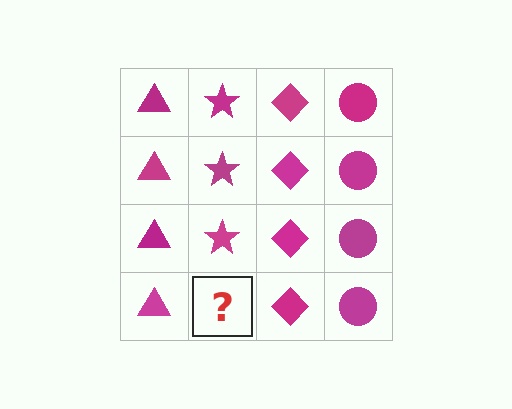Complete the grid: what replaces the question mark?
The question mark should be replaced with a magenta star.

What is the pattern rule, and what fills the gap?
The rule is that each column has a consistent shape. The gap should be filled with a magenta star.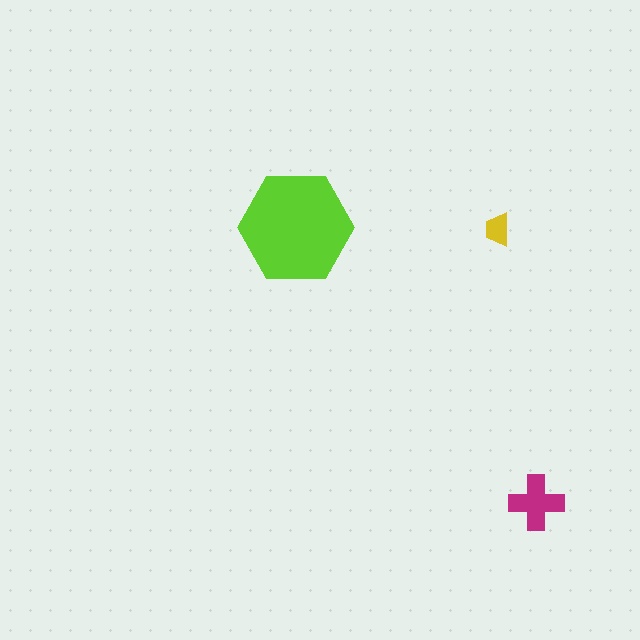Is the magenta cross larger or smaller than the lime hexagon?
Smaller.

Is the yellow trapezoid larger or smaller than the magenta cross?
Smaller.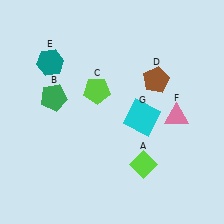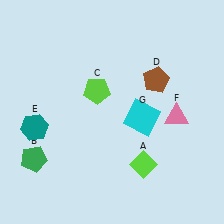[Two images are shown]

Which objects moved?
The objects that moved are: the green pentagon (B), the teal hexagon (E).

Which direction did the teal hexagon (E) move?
The teal hexagon (E) moved down.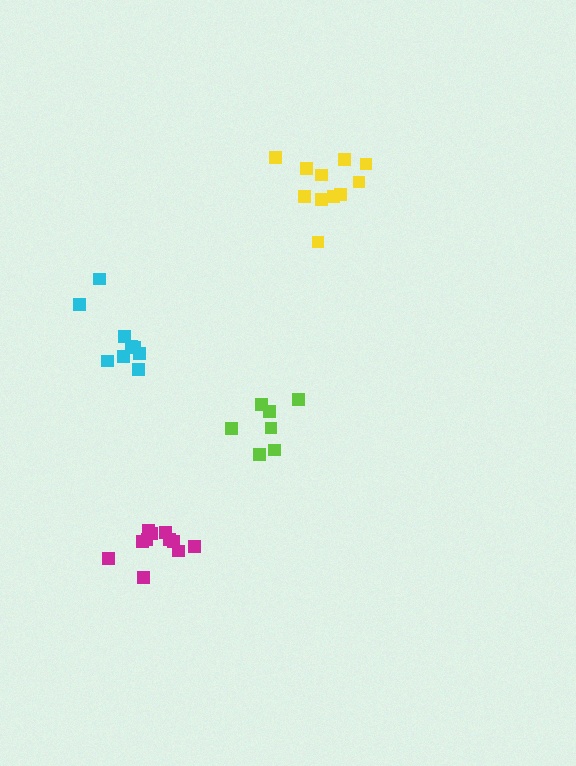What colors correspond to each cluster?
The clusters are colored: magenta, cyan, yellow, lime.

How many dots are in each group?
Group 1: 11 dots, Group 2: 9 dots, Group 3: 11 dots, Group 4: 7 dots (38 total).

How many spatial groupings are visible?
There are 4 spatial groupings.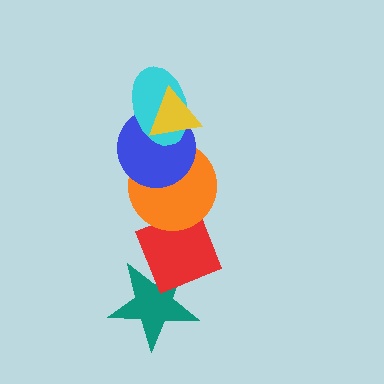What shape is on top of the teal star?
The red diamond is on top of the teal star.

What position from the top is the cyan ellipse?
The cyan ellipse is 2nd from the top.